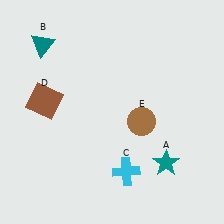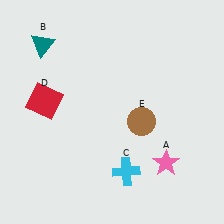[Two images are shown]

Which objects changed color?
A changed from teal to pink. D changed from brown to red.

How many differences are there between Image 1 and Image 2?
There are 2 differences between the two images.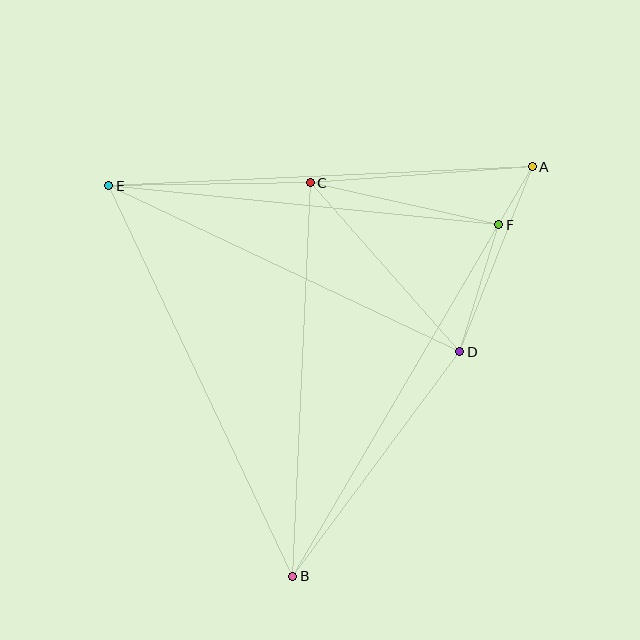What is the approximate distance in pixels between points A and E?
The distance between A and E is approximately 423 pixels.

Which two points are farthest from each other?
Points A and B are farthest from each other.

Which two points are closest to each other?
Points A and F are closest to each other.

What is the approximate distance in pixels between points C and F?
The distance between C and F is approximately 193 pixels.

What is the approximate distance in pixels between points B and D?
The distance between B and D is approximately 280 pixels.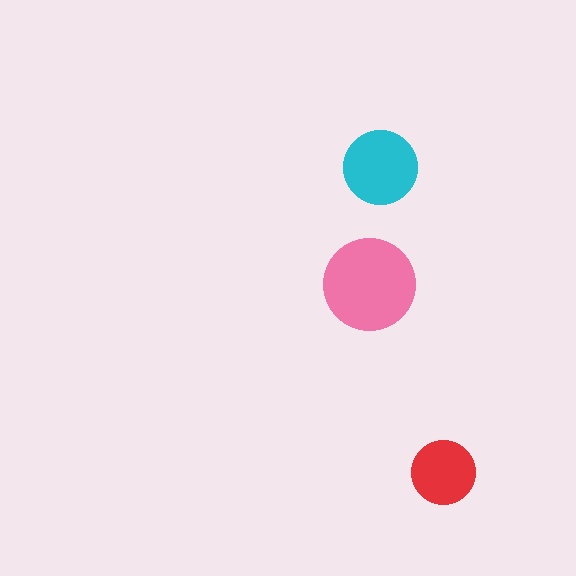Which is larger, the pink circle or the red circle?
The pink one.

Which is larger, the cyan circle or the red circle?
The cyan one.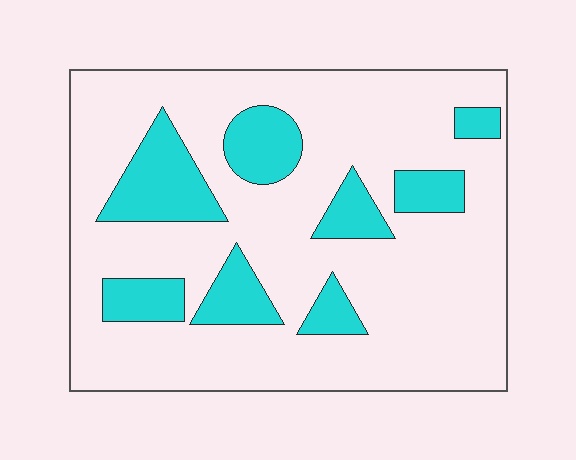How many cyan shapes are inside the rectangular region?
8.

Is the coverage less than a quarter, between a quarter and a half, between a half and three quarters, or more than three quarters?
Less than a quarter.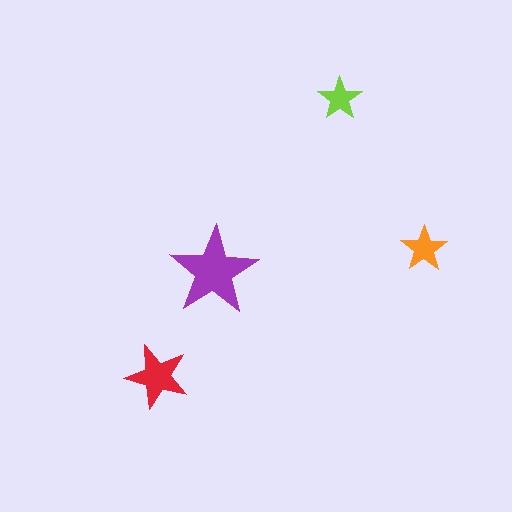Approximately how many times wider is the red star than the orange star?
About 1.5 times wider.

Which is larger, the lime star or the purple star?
The purple one.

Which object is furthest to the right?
The orange star is rightmost.